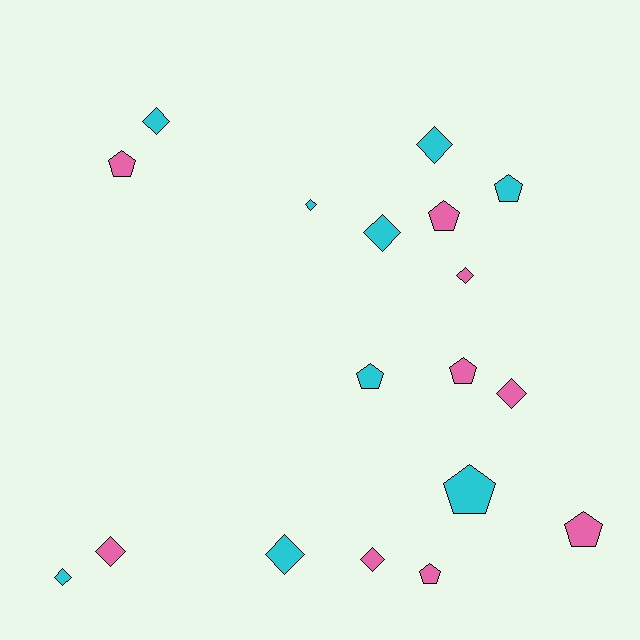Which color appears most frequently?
Cyan, with 9 objects.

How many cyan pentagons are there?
There are 3 cyan pentagons.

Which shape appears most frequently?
Diamond, with 10 objects.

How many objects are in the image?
There are 18 objects.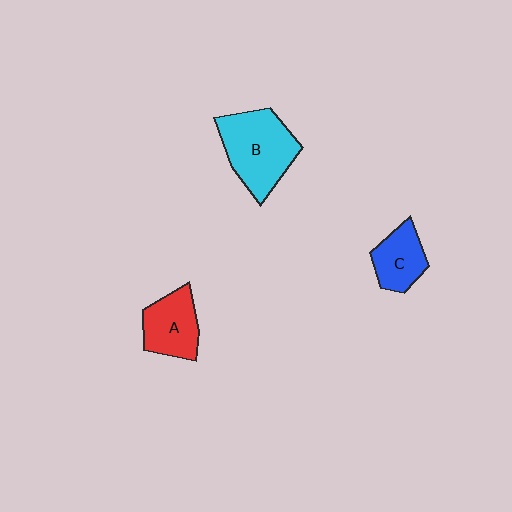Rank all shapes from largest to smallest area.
From largest to smallest: B (cyan), A (red), C (blue).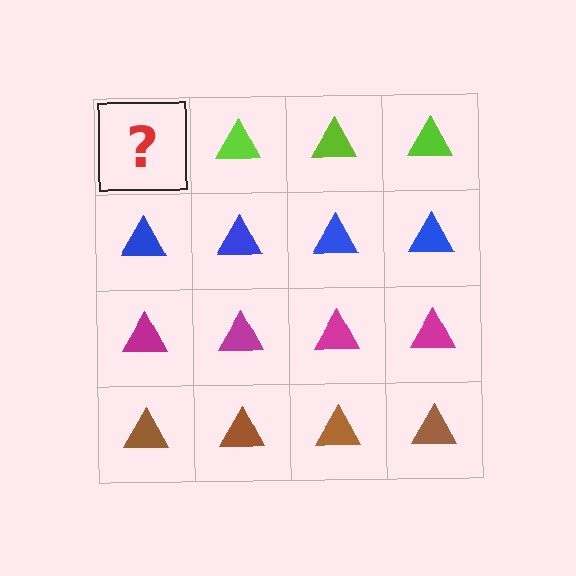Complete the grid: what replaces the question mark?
The question mark should be replaced with a lime triangle.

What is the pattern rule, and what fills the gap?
The rule is that each row has a consistent color. The gap should be filled with a lime triangle.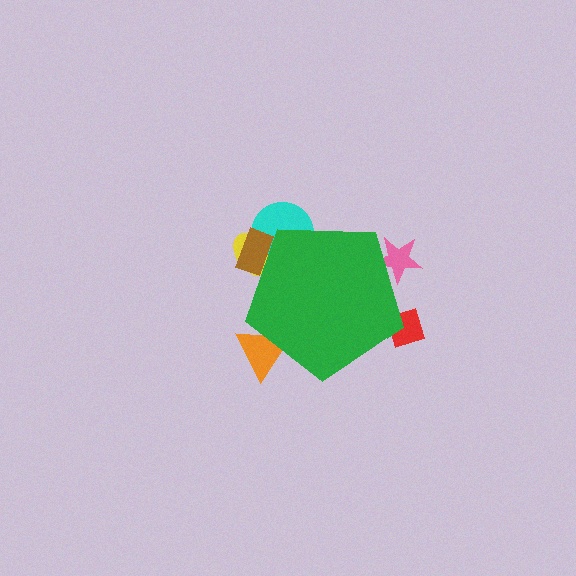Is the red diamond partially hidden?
Yes, the red diamond is partially hidden behind the green pentagon.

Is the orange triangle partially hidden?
Yes, the orange triangle is partially hidden behind the green pentagon.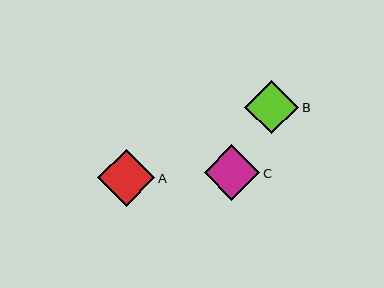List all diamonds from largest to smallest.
From largest to smallest: A, C, B.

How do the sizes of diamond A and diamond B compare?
Diamond A and diamond B are approximately the same size.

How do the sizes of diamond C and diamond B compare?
Diamond C and diamond B are approximately the same size.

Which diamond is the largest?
Diamond A is the largest with a size of approximately 57 pixels.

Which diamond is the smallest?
Diamond B is the smallest with a size of approximately 54 pixels.